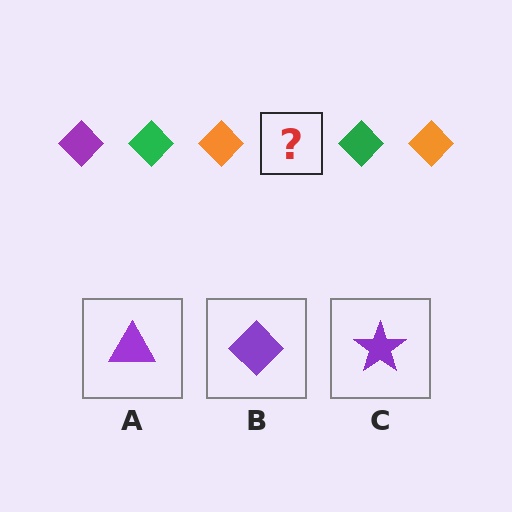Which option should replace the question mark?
Option B.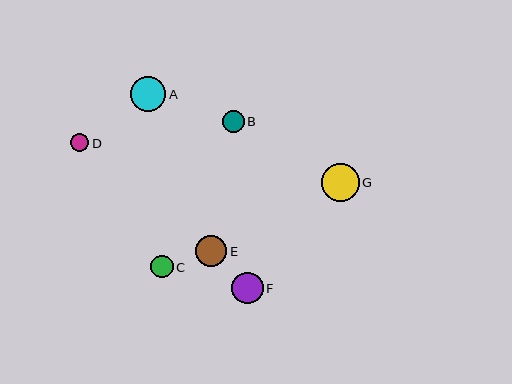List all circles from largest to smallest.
From largest to smallest: G, A, F, E, C, B, D.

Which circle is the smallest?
Circle D is the smallest with a size of approximately 18 pixels.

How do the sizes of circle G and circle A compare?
Circle G and circle A are approximately the same size.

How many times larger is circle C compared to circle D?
Circle C is approximately 1.3 times the size of circle D.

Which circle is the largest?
Circle G is the largest with a size of approximately 38 pixels.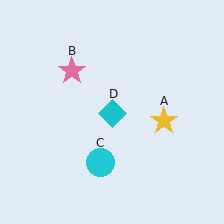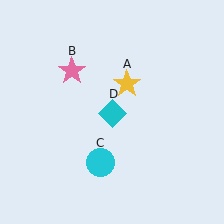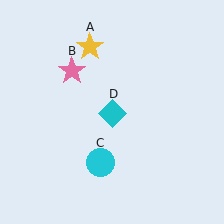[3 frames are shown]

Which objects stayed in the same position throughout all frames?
Pink star (object B) and cyan circle (object C) and cyan diamond (object D) remained stationary.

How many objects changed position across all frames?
1 object changed position: yellow star (object A).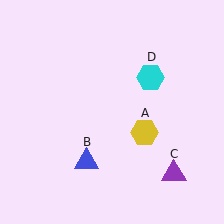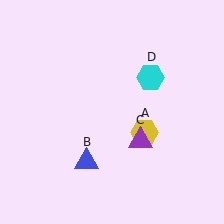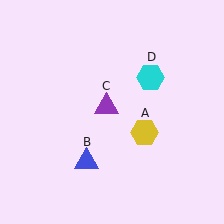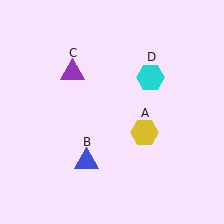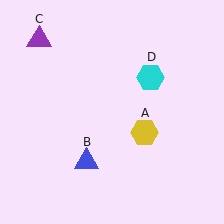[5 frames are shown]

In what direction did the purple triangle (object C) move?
The purple triangle (object C) moved up and to the left.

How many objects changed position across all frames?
1 object changed position: purple triangle (object C).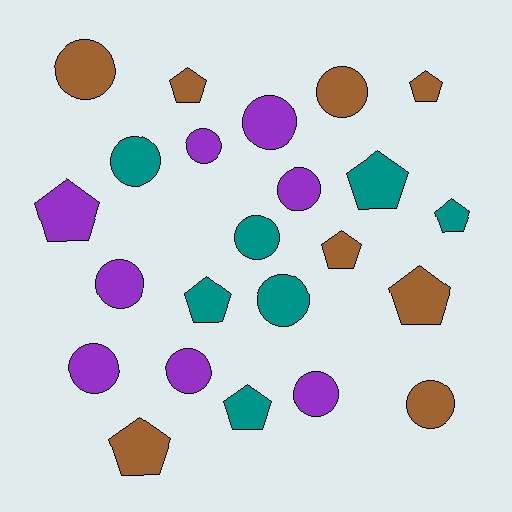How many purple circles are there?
There are 7 purple circles.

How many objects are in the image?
There are 23 objects.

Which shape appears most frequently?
Circle, with 13 objects.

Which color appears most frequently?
Brown, with 8 objects.